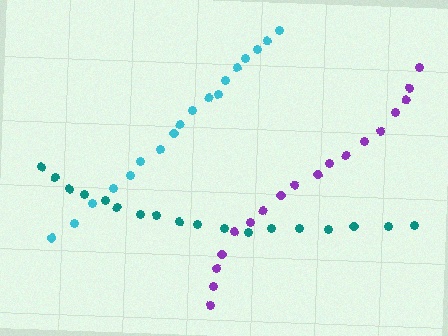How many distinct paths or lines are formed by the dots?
There are 3 distinct paths.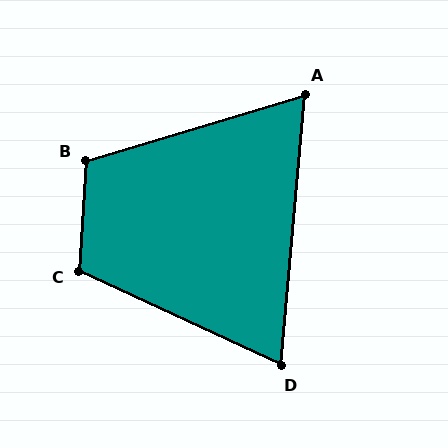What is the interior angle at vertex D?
Approximately 70 degrees (acute).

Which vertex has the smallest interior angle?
A, at approximately 68 degrees.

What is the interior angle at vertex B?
Approximately 110 degrees (obtuse).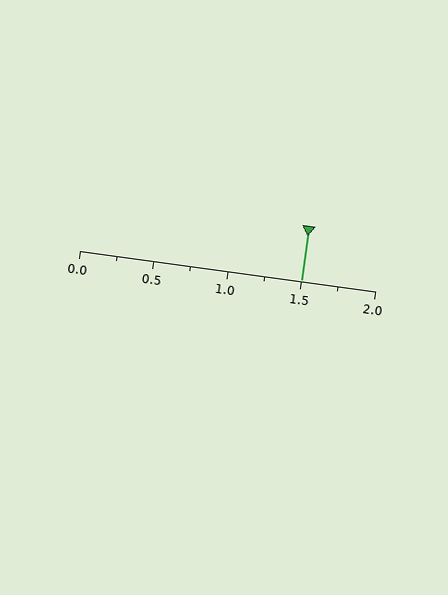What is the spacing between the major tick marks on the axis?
The major ticks are spaced 0.5 apart.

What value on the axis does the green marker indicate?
The marker indicates approximately 1.5.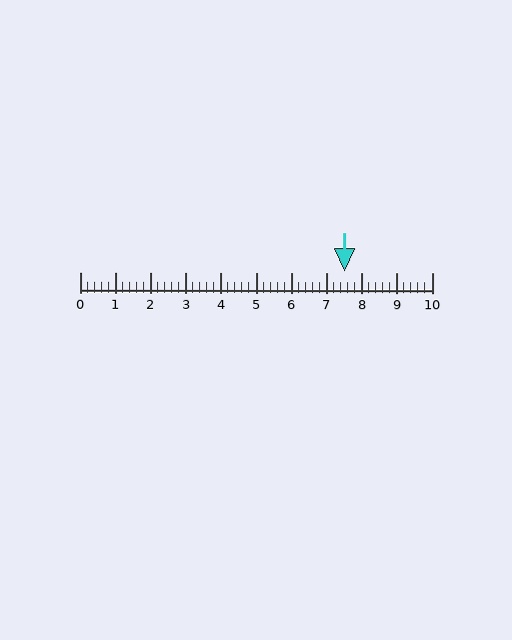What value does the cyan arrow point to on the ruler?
The cyan arrow points to approximately 7.5.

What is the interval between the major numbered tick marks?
The major tick marks are spaced 1 units apart.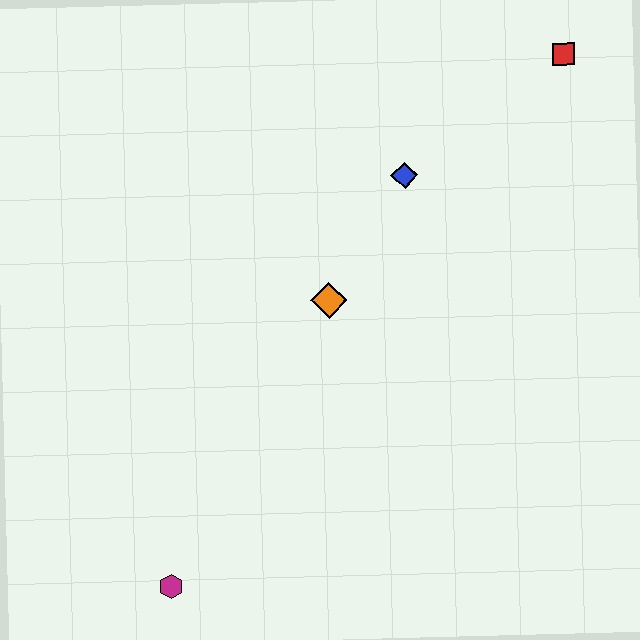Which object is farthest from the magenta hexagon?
The red square is farthest from the magenta hexagon.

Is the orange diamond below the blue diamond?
Yes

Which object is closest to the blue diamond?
The orange diamond is closest to the blue diamond.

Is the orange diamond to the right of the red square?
No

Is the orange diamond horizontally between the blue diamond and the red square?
No